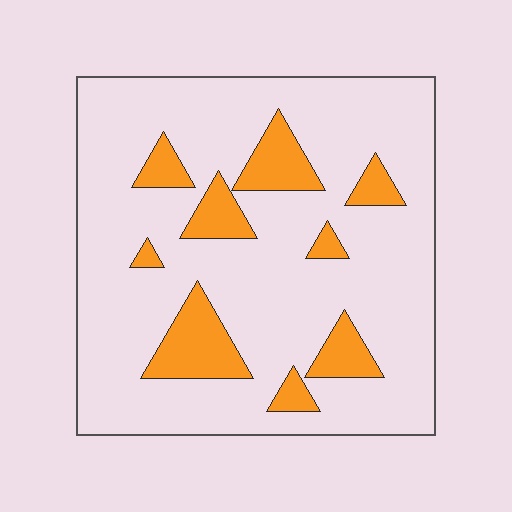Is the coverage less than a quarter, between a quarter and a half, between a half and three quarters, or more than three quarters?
Less than a quarter.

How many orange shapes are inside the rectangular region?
9.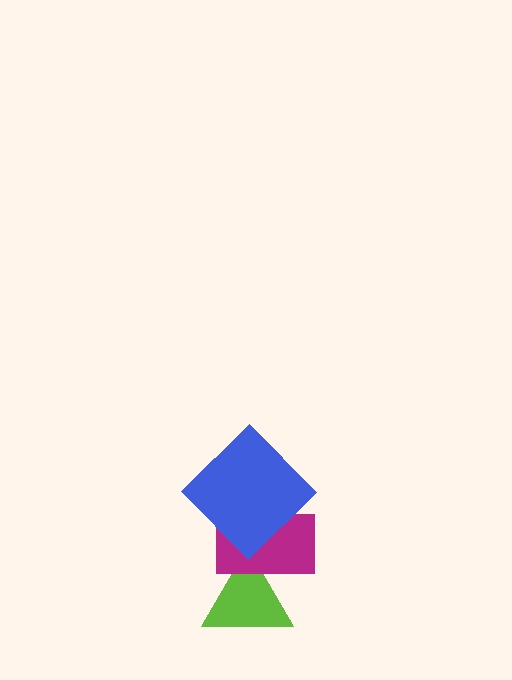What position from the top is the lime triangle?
The lime triangle is 3rd from the top.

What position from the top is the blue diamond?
The blue diamond is 1st from the top.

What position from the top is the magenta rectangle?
The magenta rectangle is 2nd from the top.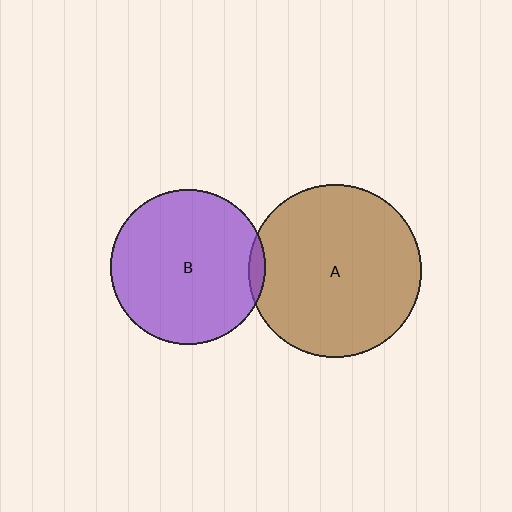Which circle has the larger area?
Circle A (brown).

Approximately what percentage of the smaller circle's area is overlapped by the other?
Approximately 5%.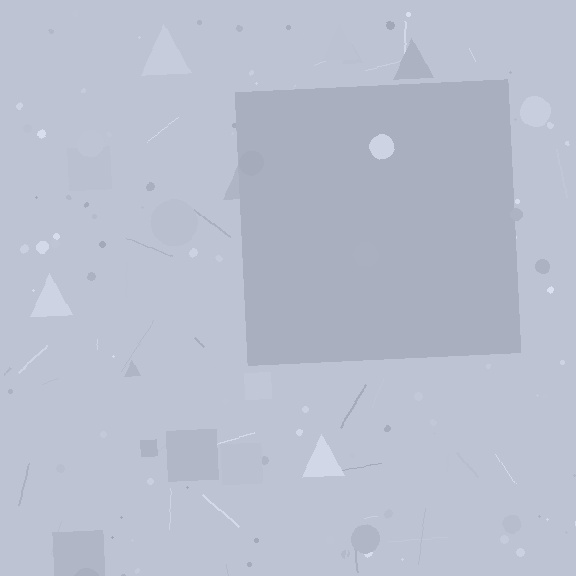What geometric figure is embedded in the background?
A square is embedded in the background.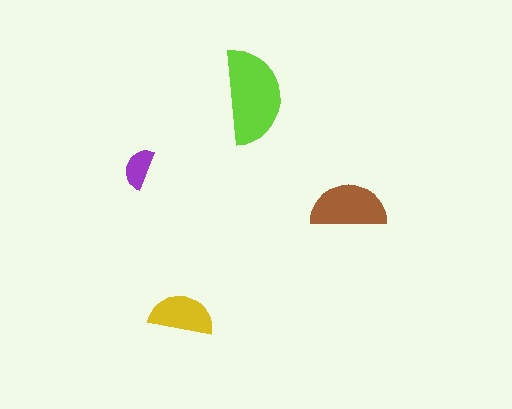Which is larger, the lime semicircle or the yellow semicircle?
The lime one.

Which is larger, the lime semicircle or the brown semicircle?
The lime one.